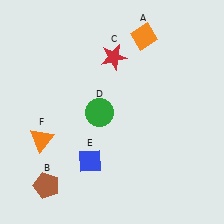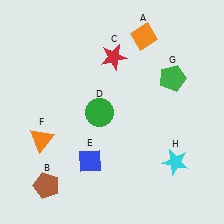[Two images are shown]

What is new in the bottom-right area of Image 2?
A cyan star (H) was added in the bottom-right area of Image 2.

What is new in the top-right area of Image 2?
A green pentagon (G) was added in the top-right area of Image 2.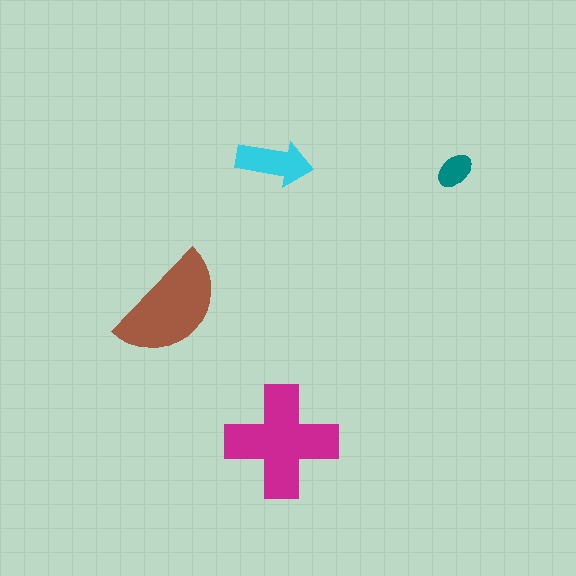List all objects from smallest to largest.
The teal ellipse, the cyan arrow, the brown semicircle, the magenta cross.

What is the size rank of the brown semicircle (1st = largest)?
2nd.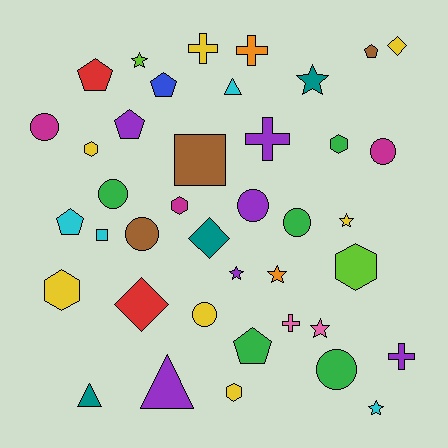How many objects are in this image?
There are 40 objects.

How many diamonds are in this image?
There are 3 diamonds.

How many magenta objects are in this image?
There are 3 magenta objects.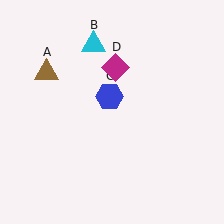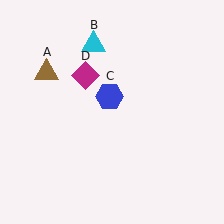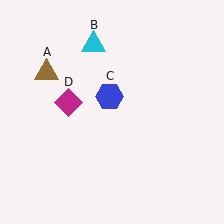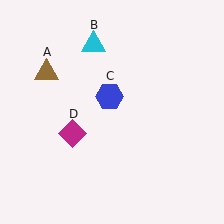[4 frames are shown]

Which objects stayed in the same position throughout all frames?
Brown triangle (object A) and cyan triangle (object B) and blue hexagon (object C) remained stationary.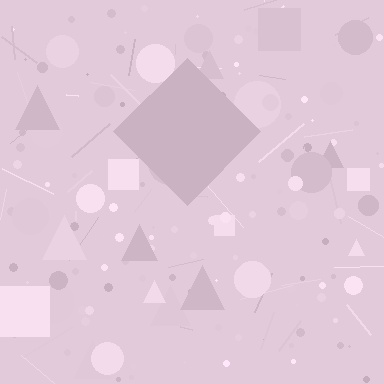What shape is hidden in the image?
A diamond is hidden in the image.